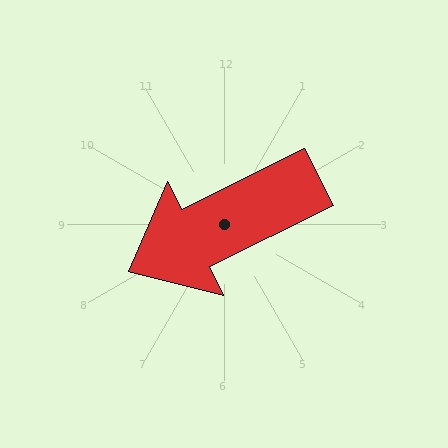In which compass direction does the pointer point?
Southwest.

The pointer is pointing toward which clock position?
Roughly 8 o'clock.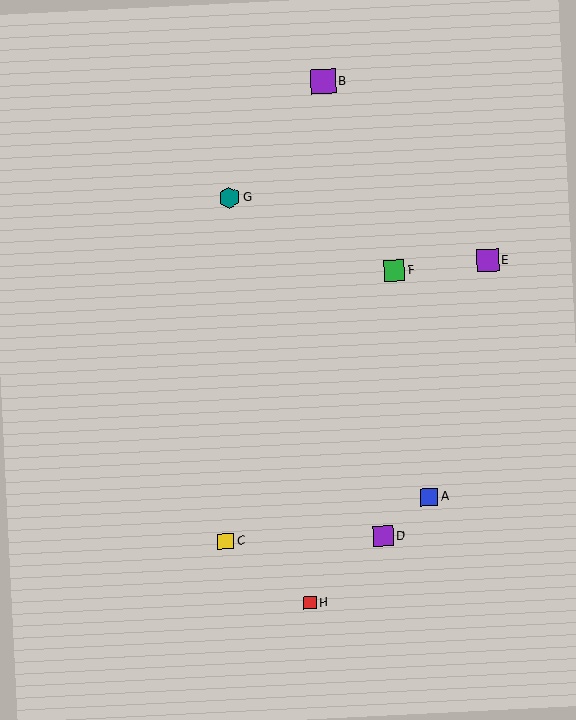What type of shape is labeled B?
Shape B is a purple square.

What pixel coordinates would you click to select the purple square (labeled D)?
Click at (383, 536) to select the purple square D.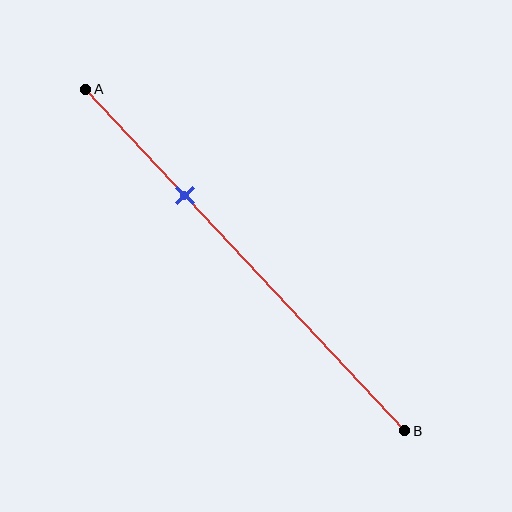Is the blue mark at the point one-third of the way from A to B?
Yes, the mark is approximately at the one-third point.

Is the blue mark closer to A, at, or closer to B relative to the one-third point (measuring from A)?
The blue mark is approximately at the one-third point of segment AB.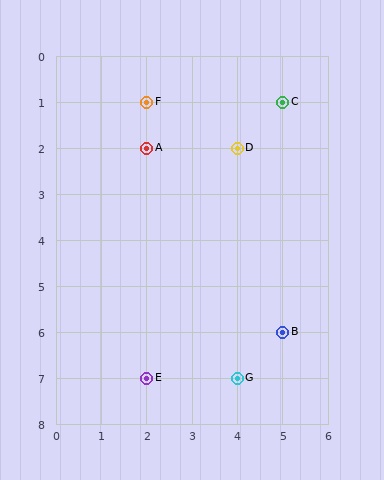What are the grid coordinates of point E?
Point E is at grid coordinates (2, 7).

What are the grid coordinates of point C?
Point C is at grid coordinates (5, 1).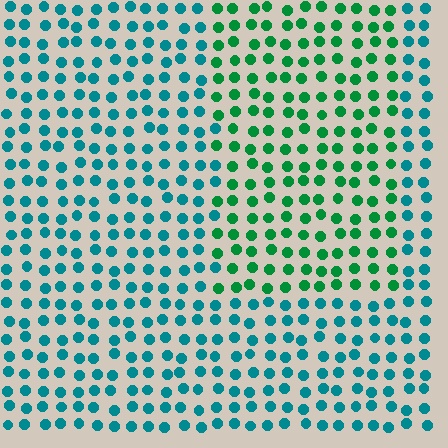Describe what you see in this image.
The image is filled with small teal elements in a uniform arrangement. A rectangle-shaped region is visible where the elements are tinted to a slightly different hue, forming a subtle color boundary.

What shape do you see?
I see a rectangle.